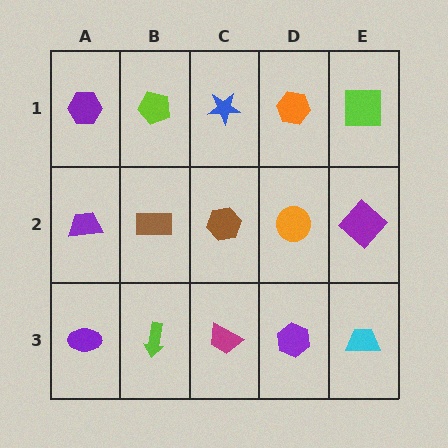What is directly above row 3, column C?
A brown hexagon.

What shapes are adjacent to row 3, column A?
A purple trapezoid (row 2, column A), a lime arrow (row 3, column B).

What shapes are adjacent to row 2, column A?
A purple hexagon (row 1, column A), a purple ellipse (row 3, column A), a brown rectangle (row 2, column B).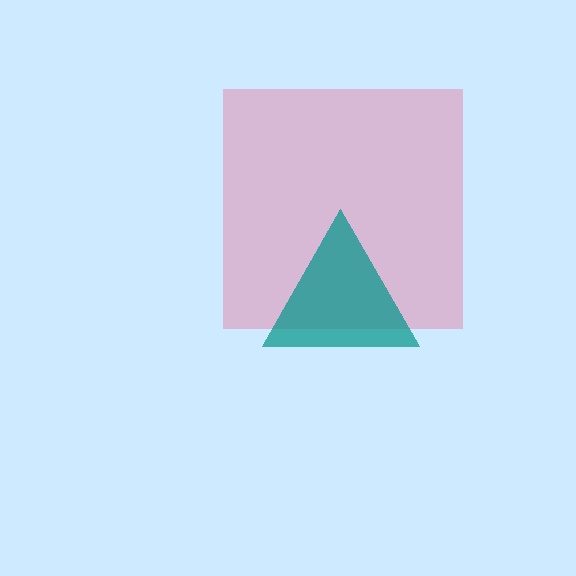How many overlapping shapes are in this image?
There are 2 overlapping shapes in the image.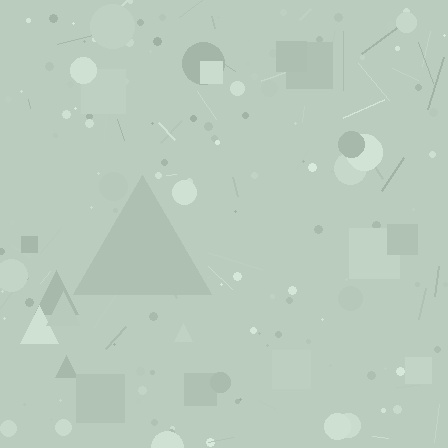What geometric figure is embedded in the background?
A triangle is embedded in the background.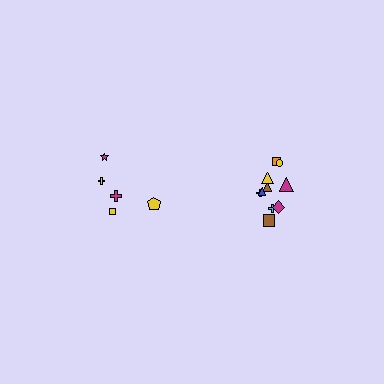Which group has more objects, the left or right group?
The right group.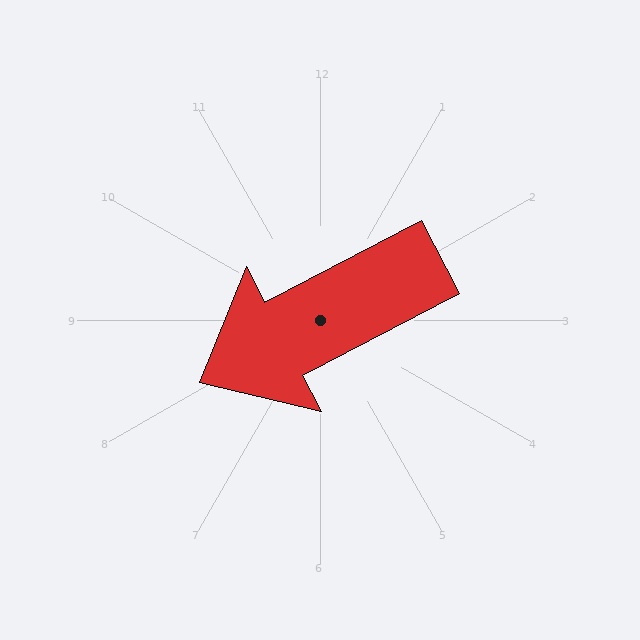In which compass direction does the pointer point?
Southwest.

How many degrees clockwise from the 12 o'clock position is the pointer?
Approximately 243 degrees.